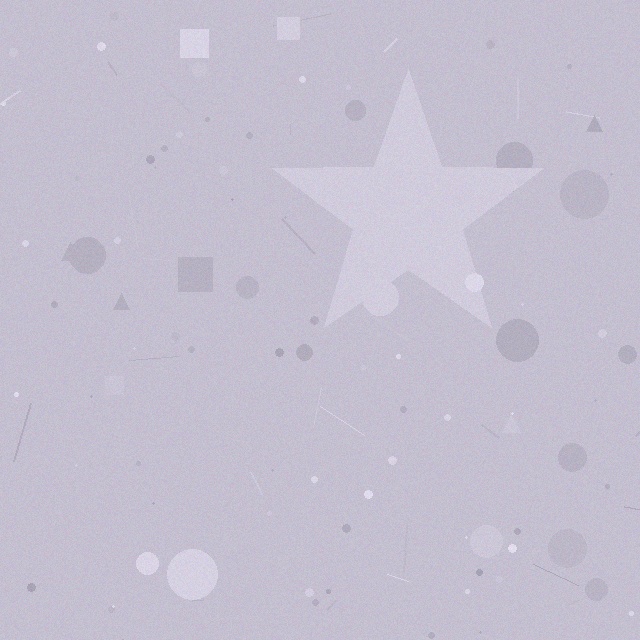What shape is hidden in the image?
A star is hidden in the image.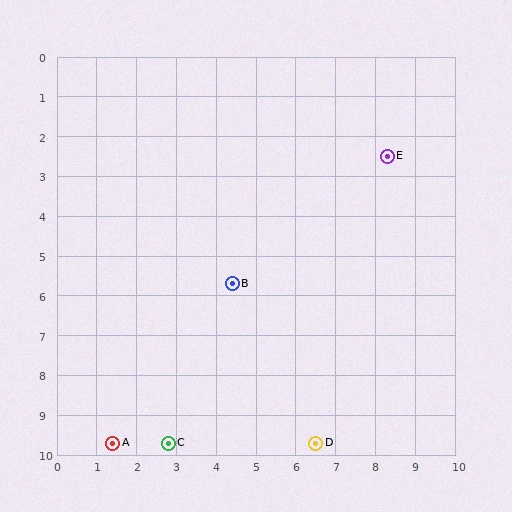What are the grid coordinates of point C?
Point C is at approximately (2.8, 9.7).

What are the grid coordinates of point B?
Point B is at approximately (4.4, 5.7).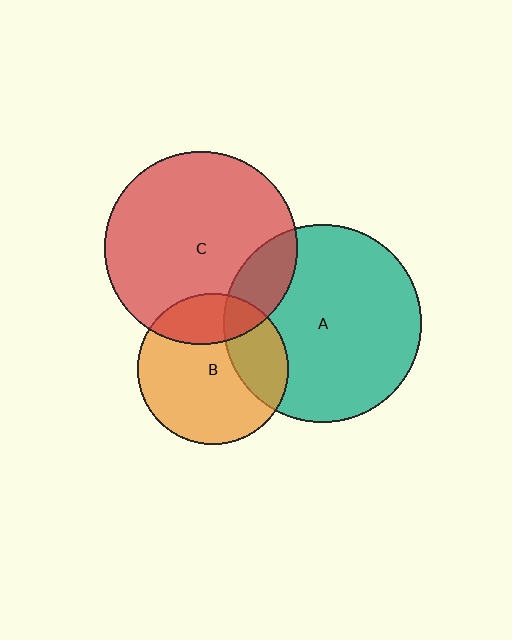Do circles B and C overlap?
Yes.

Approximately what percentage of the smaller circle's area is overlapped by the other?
Approximately 25%.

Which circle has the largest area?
Circle A (teal).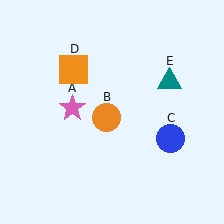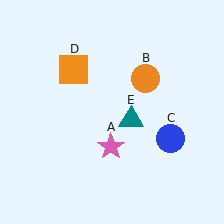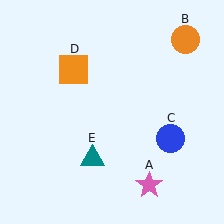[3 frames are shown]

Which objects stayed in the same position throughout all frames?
Blue circle (object C) and orange square (object D) remained stationary.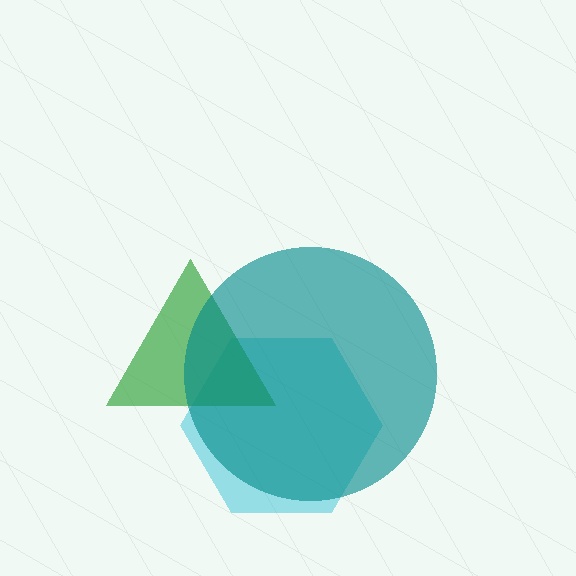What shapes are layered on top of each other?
The layered shapes are: a cyan hexagon, a green triangle, a teal circle.